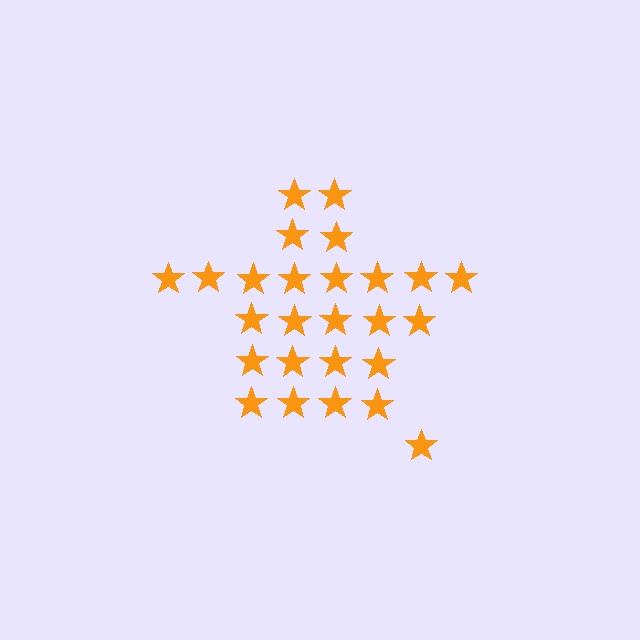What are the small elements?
The small elements are stars.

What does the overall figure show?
The overall figure shows a star.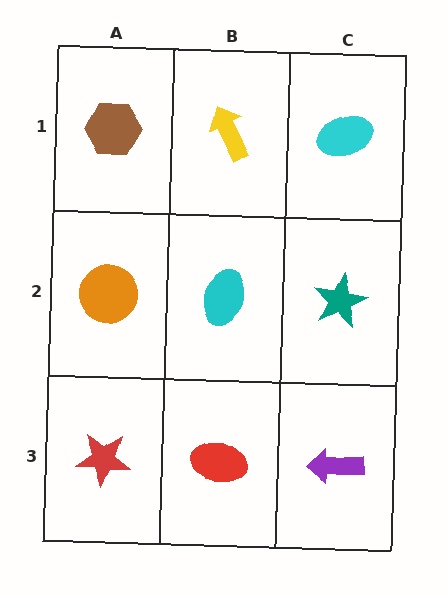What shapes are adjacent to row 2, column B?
A yellow arrow (row 1, column B), a red ellipse (row 3, column B), an orange circle (row 2, column A), a teal star (row 2, column C).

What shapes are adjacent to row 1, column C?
A teal star (row 2, column C), a yellow arrow (row 1, column B).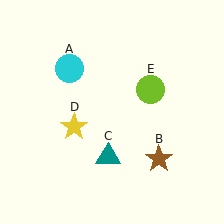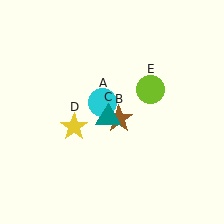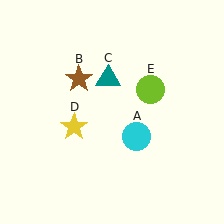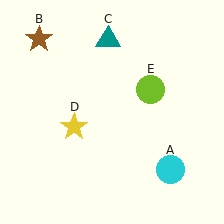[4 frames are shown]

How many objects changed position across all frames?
3 objects changed position: cyan circle (object A), brown star (object B), teal triangle (object C).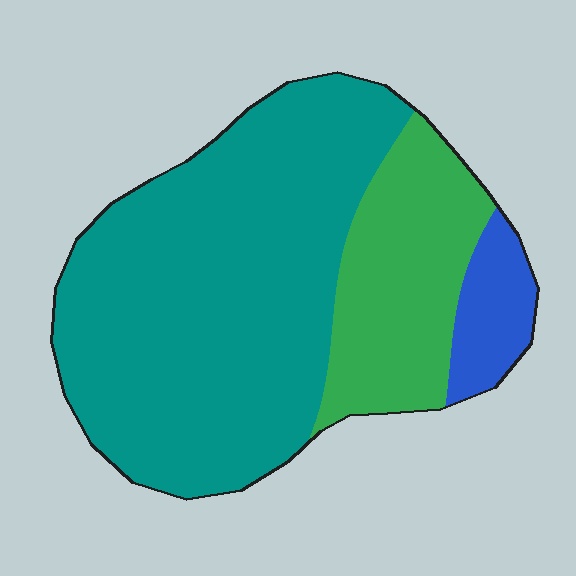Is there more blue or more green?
Green.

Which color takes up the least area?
Blue, at roughly 10%.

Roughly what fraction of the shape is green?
Green covers roughly 25% of the shape.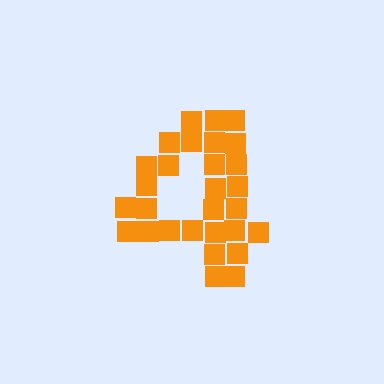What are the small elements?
The small elements are squares.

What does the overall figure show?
The overall figure shows the digit 4.